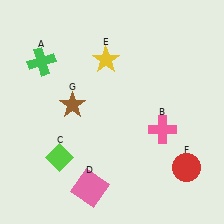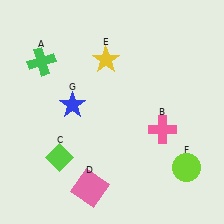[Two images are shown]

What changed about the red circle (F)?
In Image 1, F is red. In Image 2, it changed to lime.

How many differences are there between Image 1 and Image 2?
There are 2 differences between the two images.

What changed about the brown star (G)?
In Image 1, G is brown. In Image 2, it changed to blue.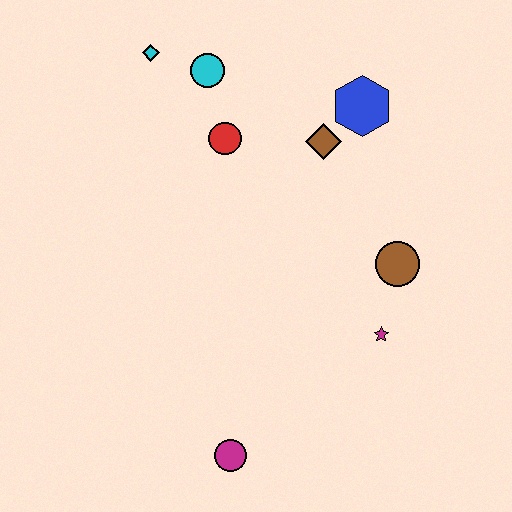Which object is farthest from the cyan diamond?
The magenta circle is farthest from the cyan diamond.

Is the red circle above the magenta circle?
Yes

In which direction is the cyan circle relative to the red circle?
The cyan circle is above the red circle.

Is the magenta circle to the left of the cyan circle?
No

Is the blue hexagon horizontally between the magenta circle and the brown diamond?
No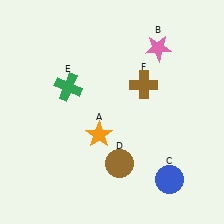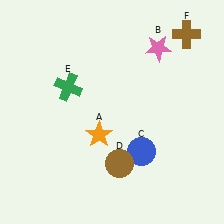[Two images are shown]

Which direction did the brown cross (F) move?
The brown cross (F) moved up.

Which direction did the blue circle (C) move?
The blue circle (C) moved left.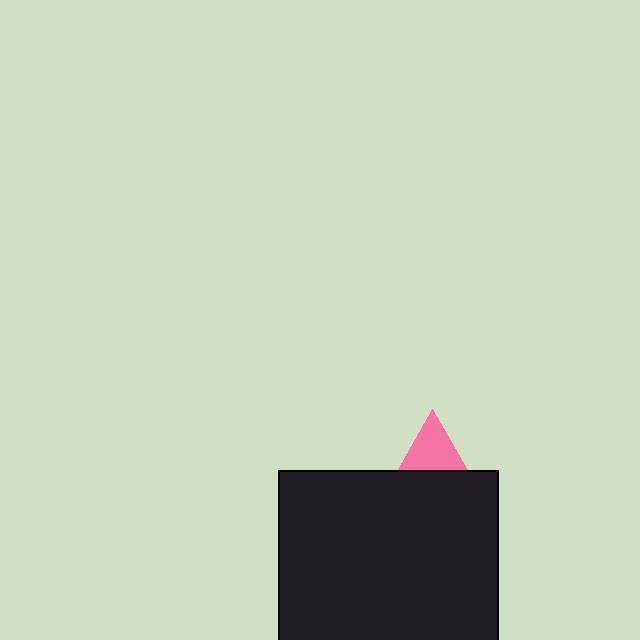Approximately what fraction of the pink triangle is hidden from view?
Roughly 66% of the pink triangle is hidden behind the black square.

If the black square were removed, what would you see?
You would see the complete pink triangle.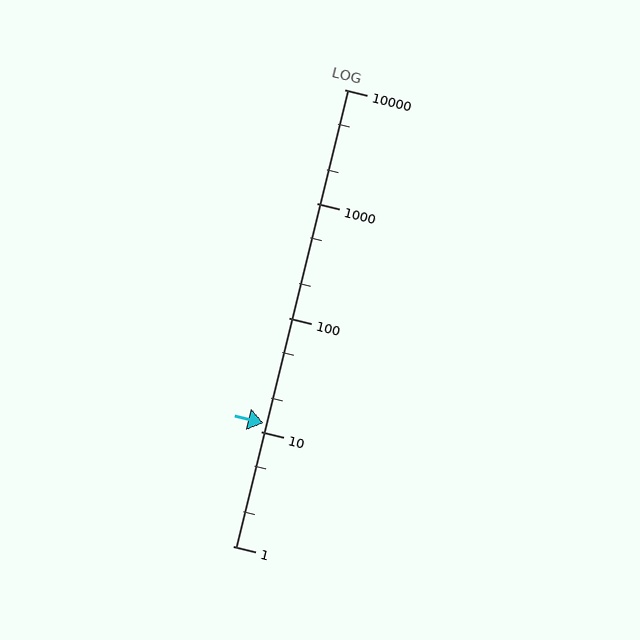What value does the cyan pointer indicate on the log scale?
The pointer indicates approximately 12.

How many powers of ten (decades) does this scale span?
The scale spans 4 decades, from 1 to 10000.